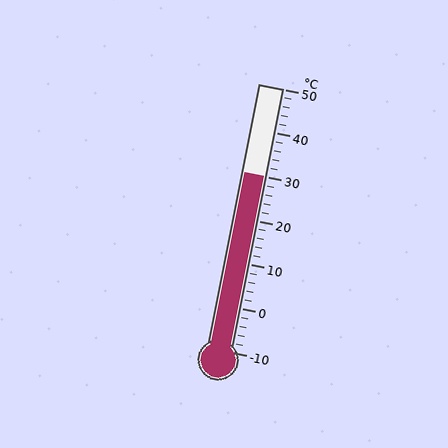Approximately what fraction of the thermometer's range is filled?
The thermometer is filled to approximately 65% of its range.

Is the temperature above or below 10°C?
The temperature is above 10°C.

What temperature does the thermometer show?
The thermometer shows approximately 30°C.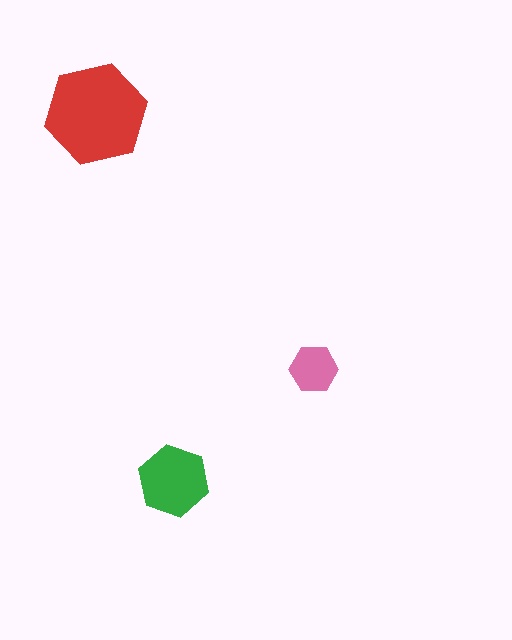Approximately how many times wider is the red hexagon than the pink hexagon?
About 2 times wider.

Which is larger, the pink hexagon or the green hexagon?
The green one.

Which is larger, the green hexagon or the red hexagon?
The red one.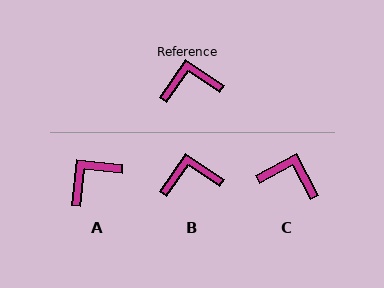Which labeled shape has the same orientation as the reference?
B.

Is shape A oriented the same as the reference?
No, it is off by about 28 degrees.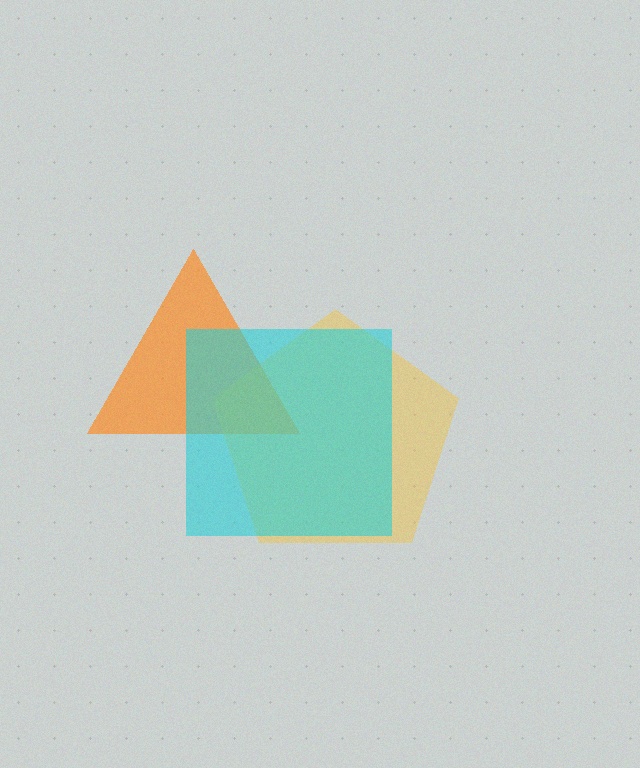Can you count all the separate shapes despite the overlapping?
Yes, there are 3 separate shapes.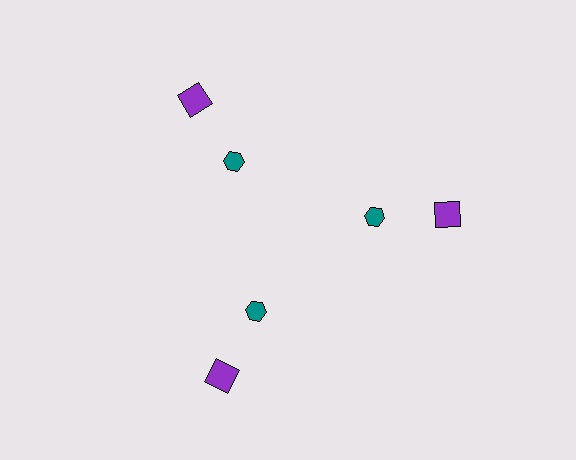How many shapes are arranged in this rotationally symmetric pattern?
There are 6 shapes, arranged in 3 groups of 2.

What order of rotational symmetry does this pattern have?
This pattern has 3-fold rotational symmetry.